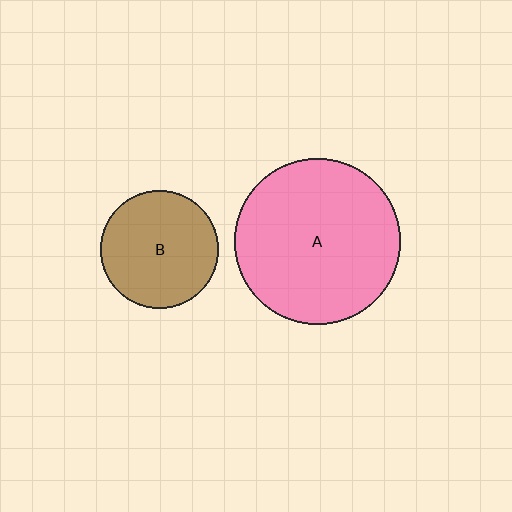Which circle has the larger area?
Circle A (pink).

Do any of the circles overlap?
No, none of the circles overlap.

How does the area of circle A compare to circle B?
Approximately 2.0 times.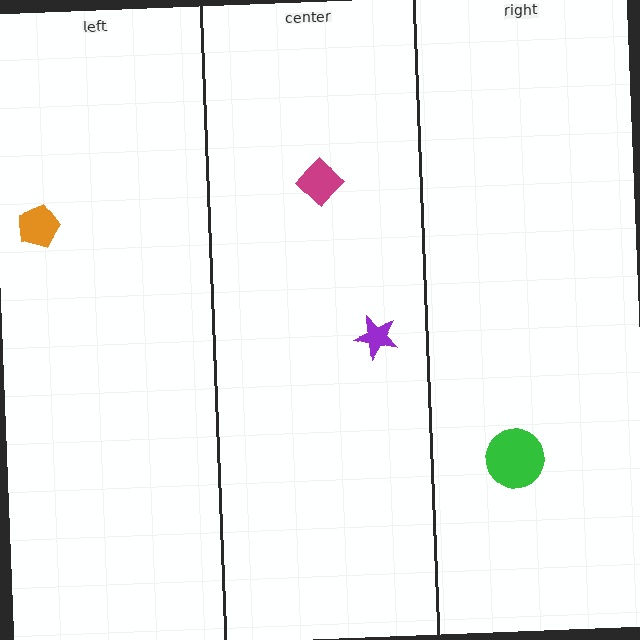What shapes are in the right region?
The green circle.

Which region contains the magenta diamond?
The center region.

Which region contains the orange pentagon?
The left region.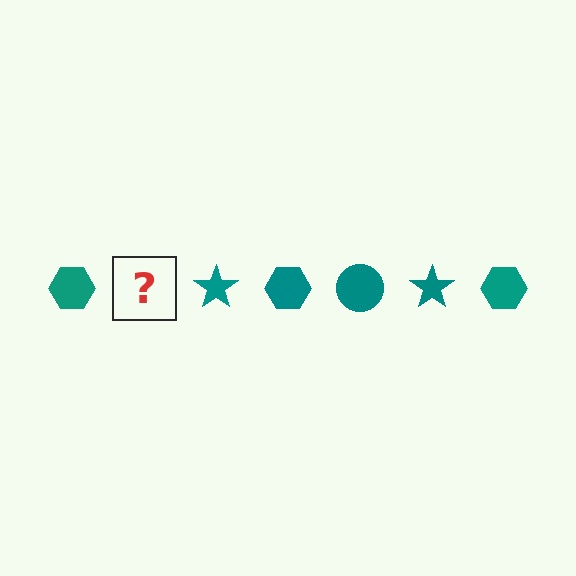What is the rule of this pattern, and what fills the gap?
The rule is that the pattern cycles through hexagon, circle, star shapes in teal. The gap should be filled with a teal circle.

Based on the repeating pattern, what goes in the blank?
The blank should be a teal circle.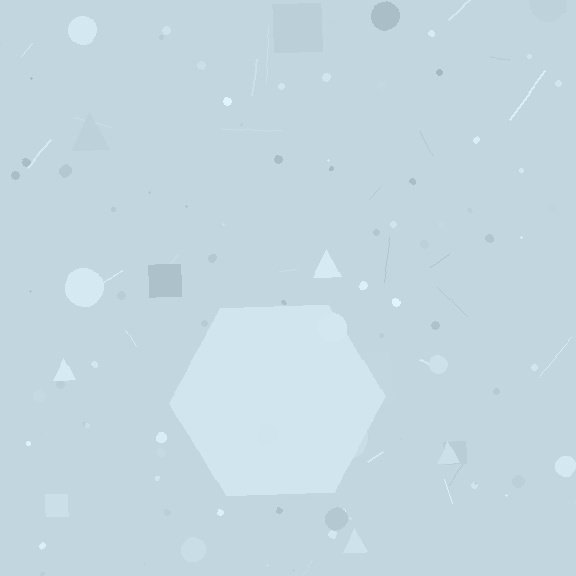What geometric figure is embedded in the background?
A hexagon is embedded in the background.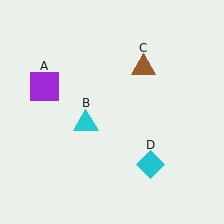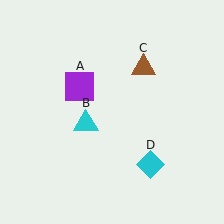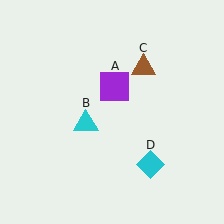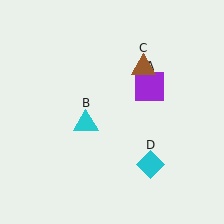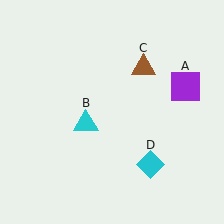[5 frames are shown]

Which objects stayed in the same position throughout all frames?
Cyan triangle (object B) and brown triangle (object C) and cyan diamond (object D) remained stationary.